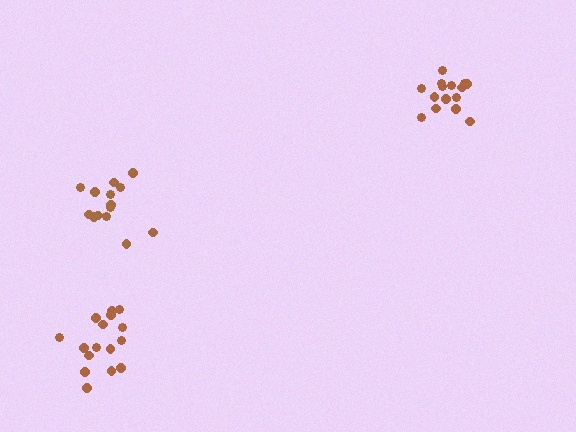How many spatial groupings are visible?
There are 3 spatial groupings.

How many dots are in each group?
Group 1: 16 dots, Group 2: 15 dots, Group 3: 14 dots (45 total).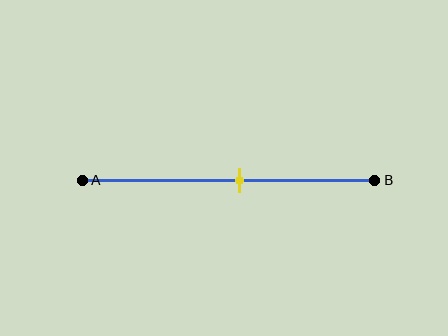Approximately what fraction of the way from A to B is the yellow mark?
The yellow mark is approximately 55% of the way from A to B.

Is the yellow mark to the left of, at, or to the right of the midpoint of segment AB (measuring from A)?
The yellow mark is to the right of the midpoint of segment AB.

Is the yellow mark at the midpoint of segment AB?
No, the mark is at about 55% from A, not at the 50% midpoint.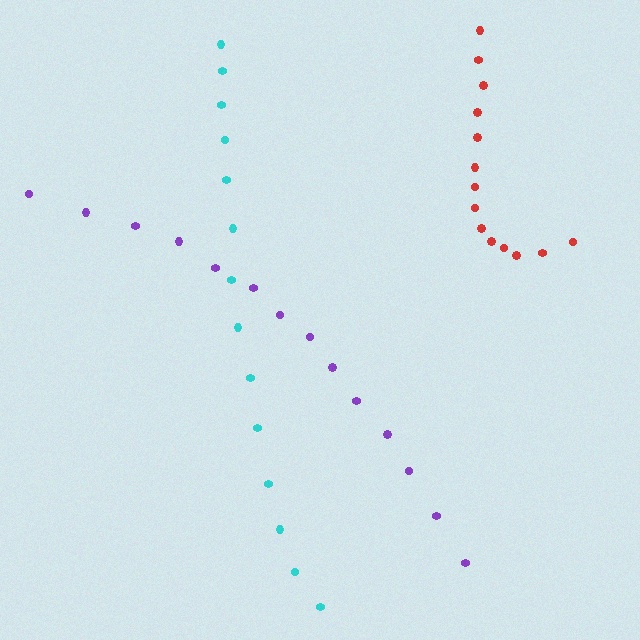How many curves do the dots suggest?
There are 3 distinct paths.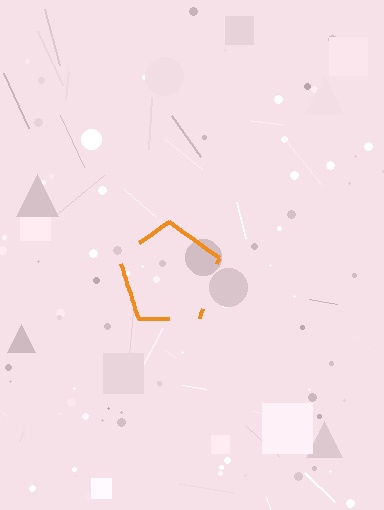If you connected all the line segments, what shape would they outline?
They would outline a pentagon.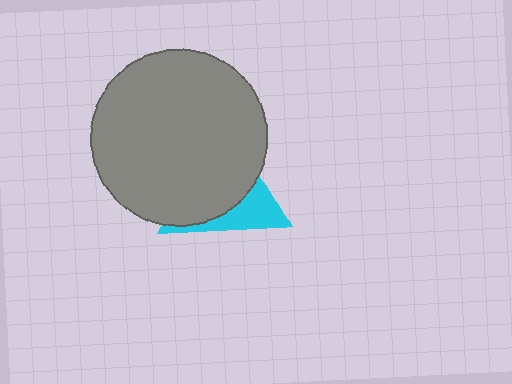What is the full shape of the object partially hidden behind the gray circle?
The partially hidden object is a cyan triangle.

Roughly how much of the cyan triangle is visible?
A small part of it is visible (roughly 32%).